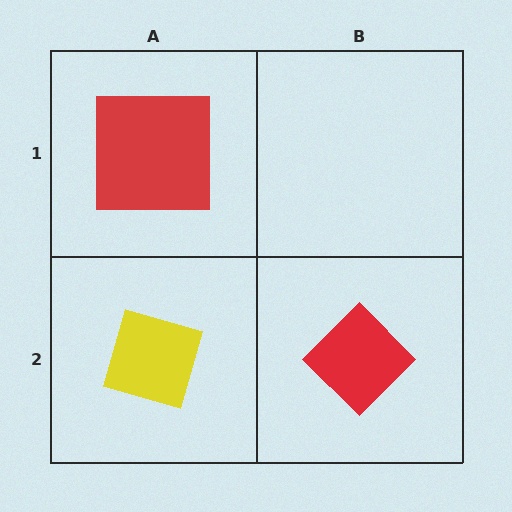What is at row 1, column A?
A red square.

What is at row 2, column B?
A red diamond.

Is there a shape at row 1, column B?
No, that cell is empty.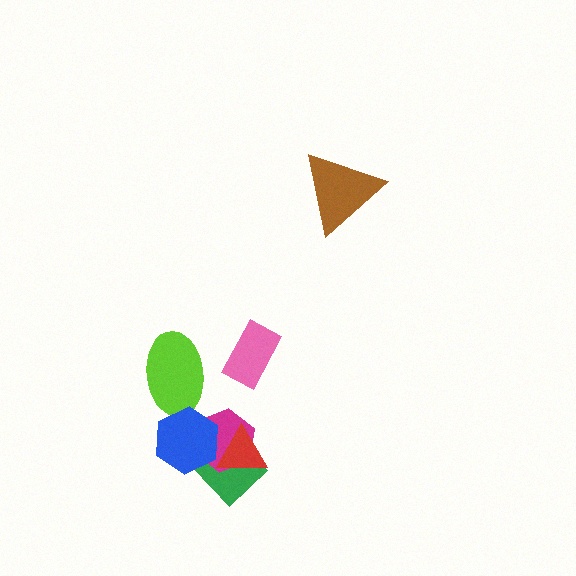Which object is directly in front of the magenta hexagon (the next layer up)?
The blue hexagon is directly in front of the magenta hexagon.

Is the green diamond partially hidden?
Yes, it is partially covered by another shape.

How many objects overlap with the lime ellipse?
1 object overlaps with the lime ellipse.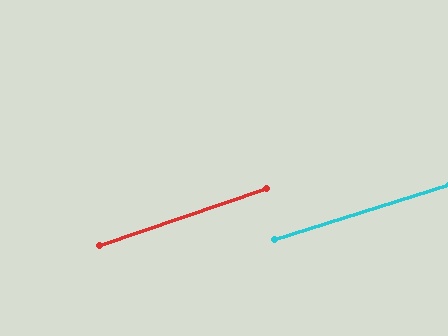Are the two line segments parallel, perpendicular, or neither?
Parallel — their directions differ by only 1.7°.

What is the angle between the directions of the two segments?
Approximately 2 degrees.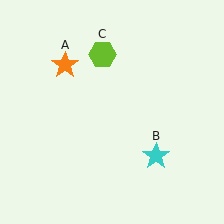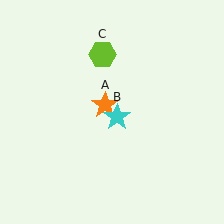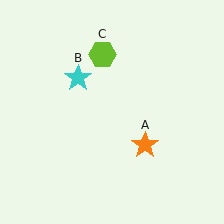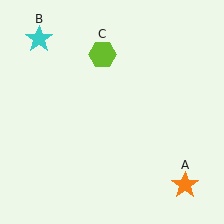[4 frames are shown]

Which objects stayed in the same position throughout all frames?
Lime hexagon (object C) remained stationary.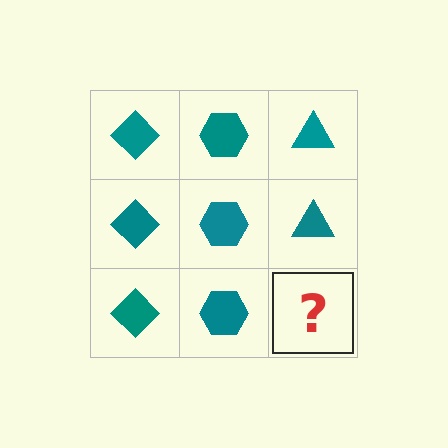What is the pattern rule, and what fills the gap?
The rule is that each column has a consistent shape. The gap should be filled with a teal triangle.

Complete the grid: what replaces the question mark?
The question mark should be replaced with a teal triangle.